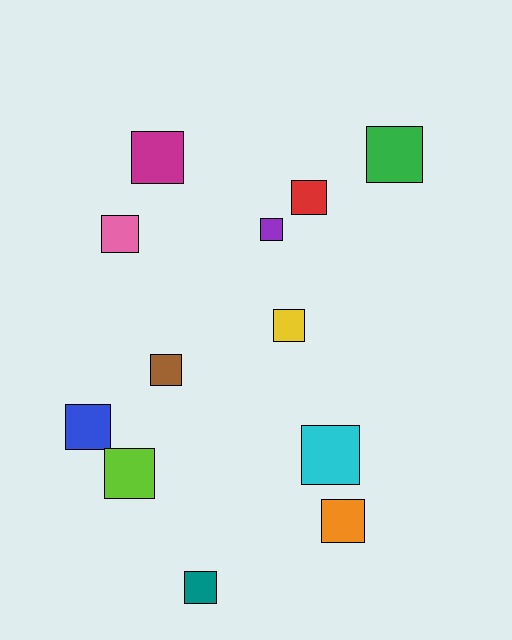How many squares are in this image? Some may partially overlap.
There are 12 squares.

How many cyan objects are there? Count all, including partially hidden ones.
There is 1 cyan object.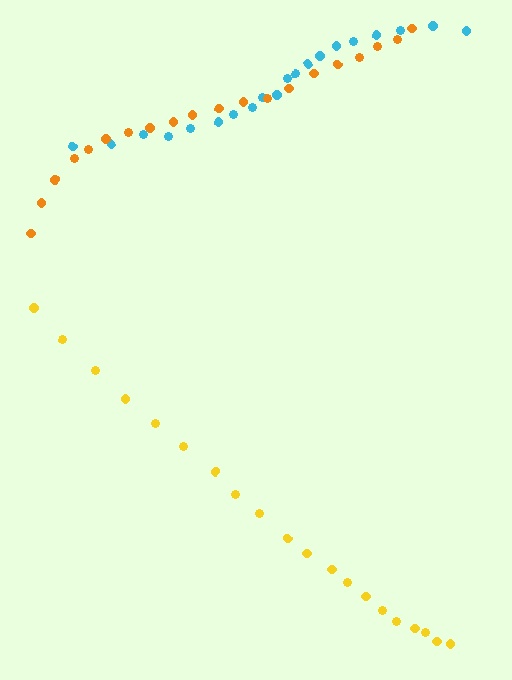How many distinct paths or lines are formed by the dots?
There are 3 distinct paths.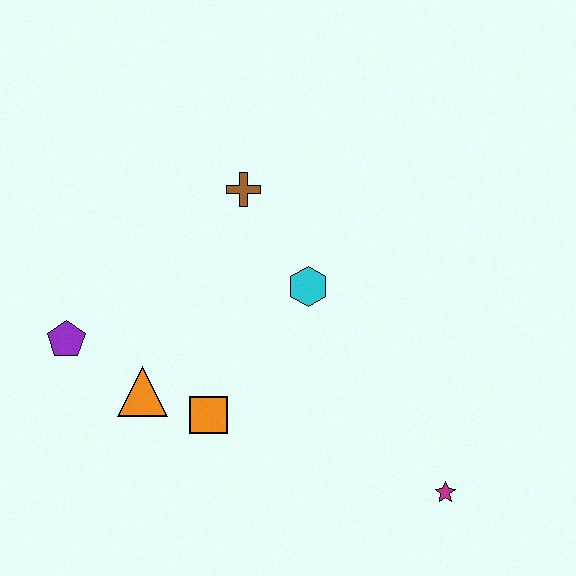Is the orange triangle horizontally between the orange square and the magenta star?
No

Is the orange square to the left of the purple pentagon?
No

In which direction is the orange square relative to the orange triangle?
The orange square is to the right of the orange triangle.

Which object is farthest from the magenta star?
The purple pentagon is farthest from the magenta star.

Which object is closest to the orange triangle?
The orange square is closest to the orange triangle.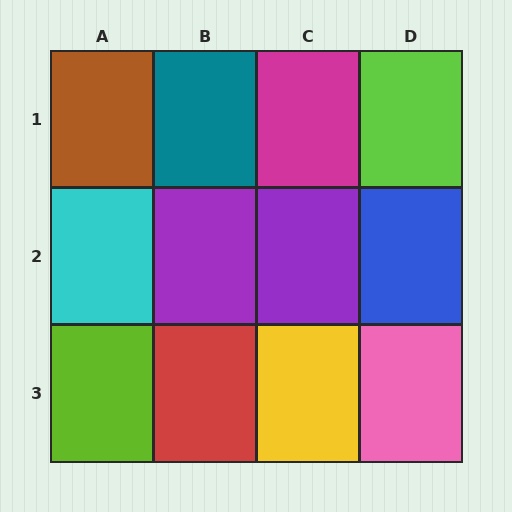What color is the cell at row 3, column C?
Yellow.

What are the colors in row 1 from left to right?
Brown, teal, magenta, lime.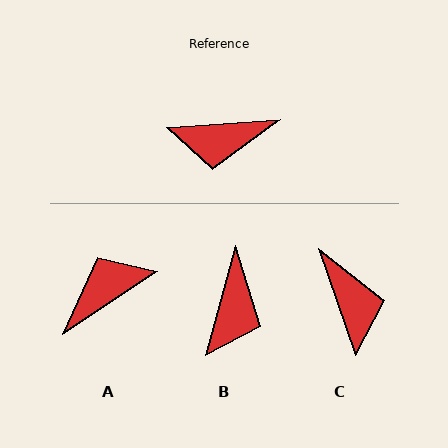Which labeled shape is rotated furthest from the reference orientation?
A, about 151 degrees away.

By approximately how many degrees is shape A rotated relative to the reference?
Approximately 151 degrees clockwise.